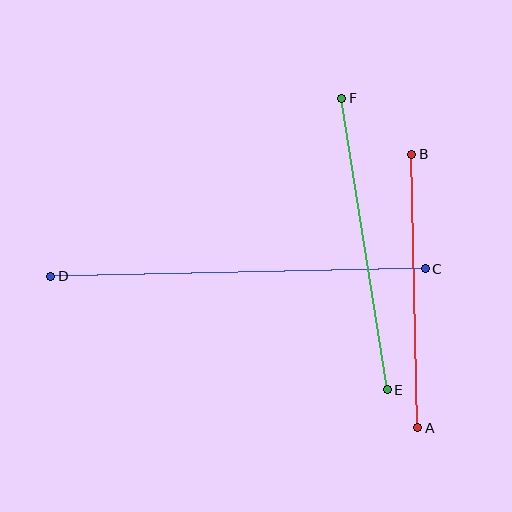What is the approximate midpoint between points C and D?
The midpoint is at approximately (238, 272) pixels.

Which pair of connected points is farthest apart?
Points C and D are farthest apart.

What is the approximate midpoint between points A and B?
The midpoint is at approximately (415, 291) pixels.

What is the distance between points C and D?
The distance is approximately 375 pixels.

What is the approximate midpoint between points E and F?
The midpoint is at approximately (365, 244) pixels.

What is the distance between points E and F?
The distance is approximately 295 pixels.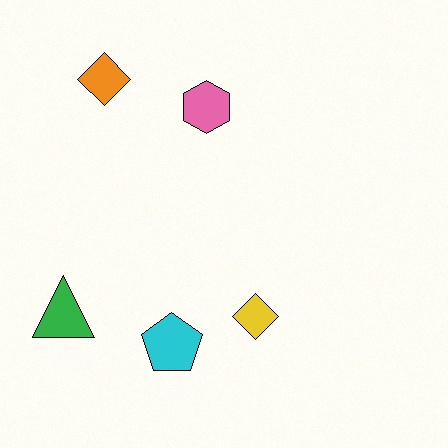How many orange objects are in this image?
There is 1 orange object.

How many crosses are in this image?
There are no crosses.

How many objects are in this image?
There are 5 objects.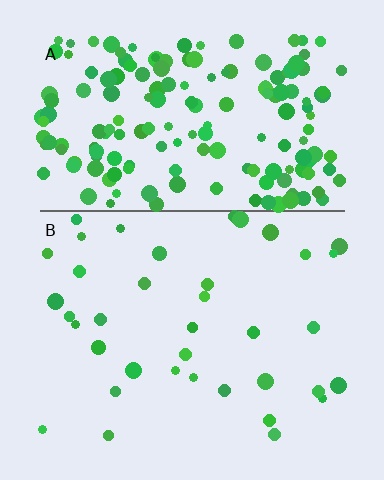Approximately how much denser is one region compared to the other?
Approximately 4.8× — region A over region B.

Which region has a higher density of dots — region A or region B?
A (the top).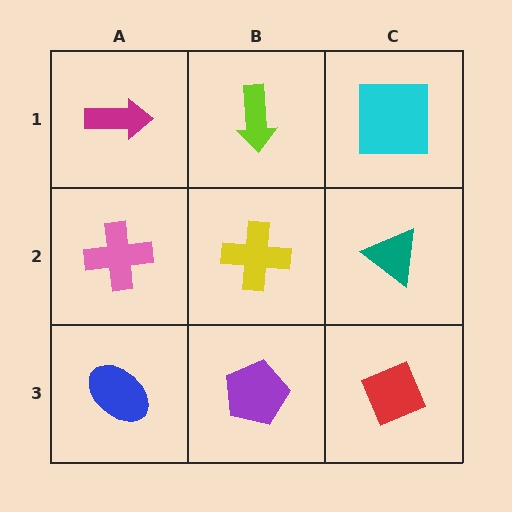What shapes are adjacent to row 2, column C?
A cyan square (row 1, column C), a red diamond (row 3, column C), a yellow cross (row 2, column B).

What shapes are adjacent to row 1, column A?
A pink cross (row 2, column A), a lime arrow (row 1, column B).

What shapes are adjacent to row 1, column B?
A yellow cross (row 2, column B), a magenta arrow (row 1, column A), a cyan square (row 1, column C).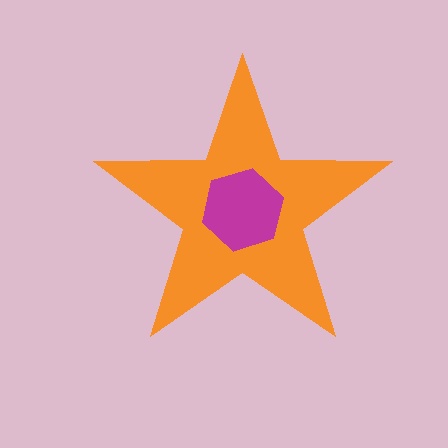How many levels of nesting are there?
2.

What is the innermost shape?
The magenta hexagon.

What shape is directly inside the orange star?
The magenta hexagon.